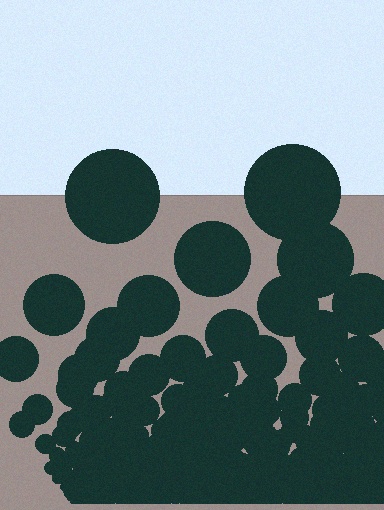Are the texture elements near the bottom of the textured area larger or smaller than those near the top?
Smaller. The gradient is inverted — elements near the bottom are smaller and denser.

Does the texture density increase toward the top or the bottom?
Density increases toward the bottom.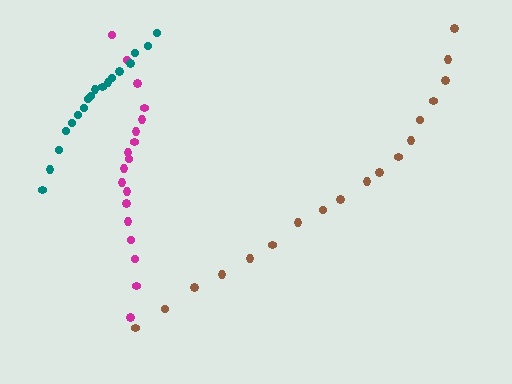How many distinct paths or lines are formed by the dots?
There are 3 distinct paths.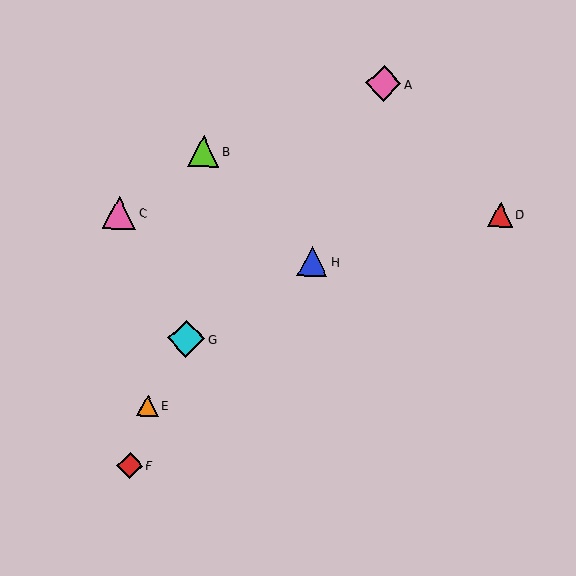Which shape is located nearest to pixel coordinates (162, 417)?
The orange triangle (labeled E) at (148, 406) is nearest to that location.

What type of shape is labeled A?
Shape A is a pink diamond.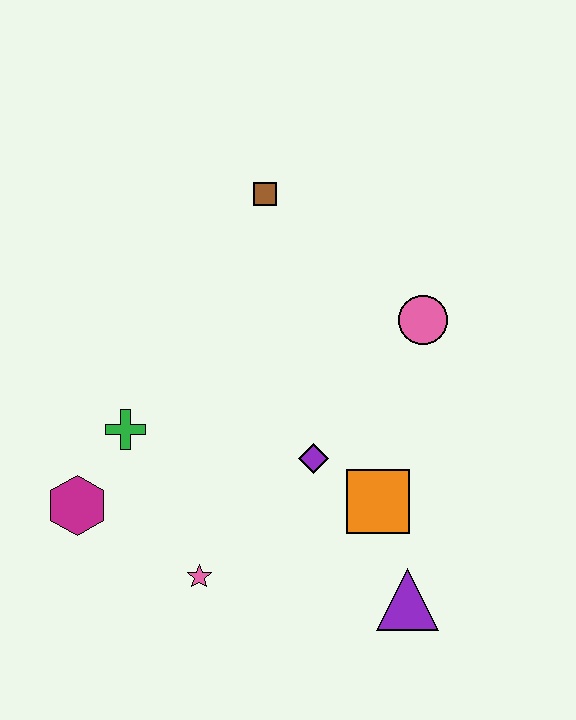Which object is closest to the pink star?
The magenta hexagon is closest to the pink star.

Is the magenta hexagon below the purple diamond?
Yes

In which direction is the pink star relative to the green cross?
The pink star is below the green cross.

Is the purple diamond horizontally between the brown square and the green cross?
No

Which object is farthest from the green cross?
The purple triangle is farthest from the green cross.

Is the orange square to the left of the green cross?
No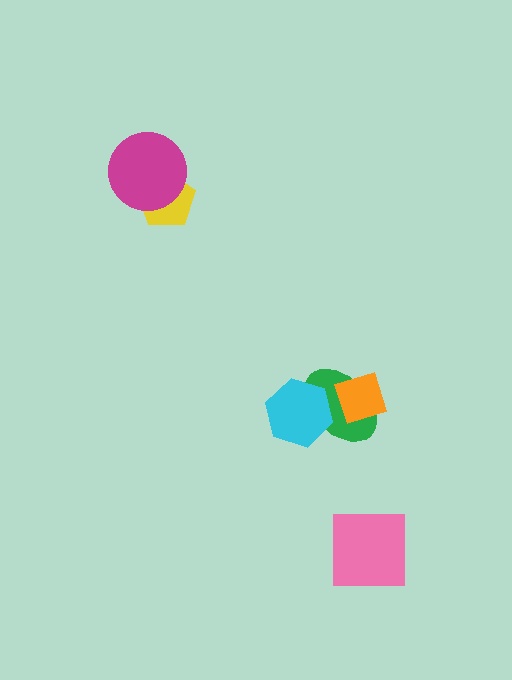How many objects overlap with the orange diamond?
1 object overlaps with the orange diamond.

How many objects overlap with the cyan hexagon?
1 object overlaps with the cyan hexagon.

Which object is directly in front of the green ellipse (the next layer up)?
The cyan hexagon is directly in front of the green ellipse.